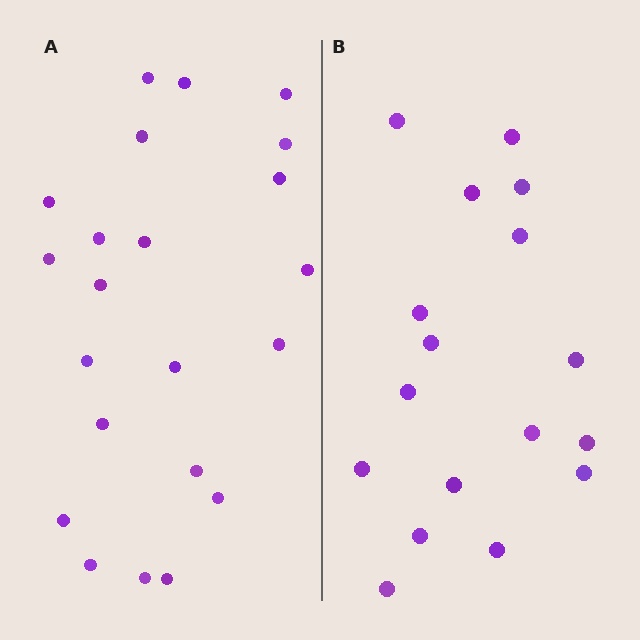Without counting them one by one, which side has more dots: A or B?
Region A (the left region) has more dots.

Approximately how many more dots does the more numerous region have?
Region A has about 5 more dots than region B.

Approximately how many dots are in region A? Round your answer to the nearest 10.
About 20 dots. (The exact count is 22, which rounds to 20.)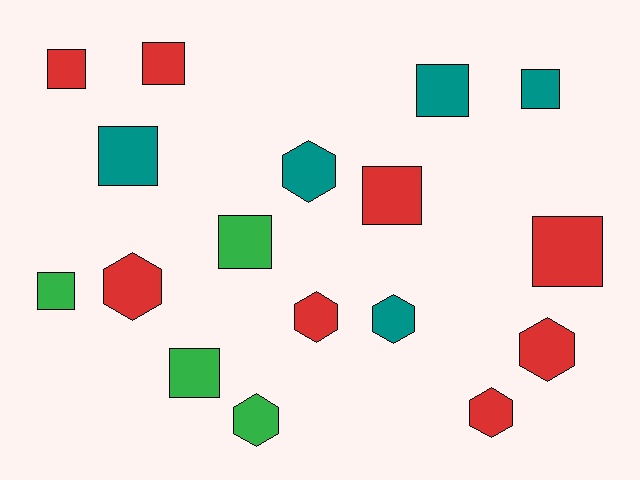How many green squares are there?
There are 3 green squares.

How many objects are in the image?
There are 17 objects.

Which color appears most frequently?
Red, with 8 objects.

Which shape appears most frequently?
Square, with 10 objects.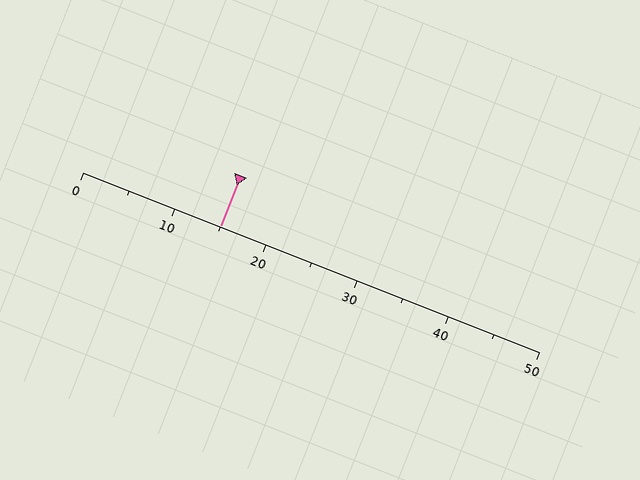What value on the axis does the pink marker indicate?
The marker indicates approximately 15.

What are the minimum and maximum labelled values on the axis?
The axis runs from 0 to 50.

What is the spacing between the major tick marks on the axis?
The major ticks are spaced 10 apart.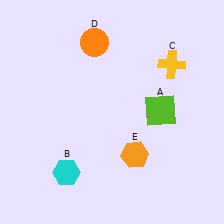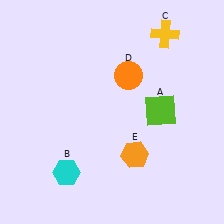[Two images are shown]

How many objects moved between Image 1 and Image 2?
2 objects moved between the two images.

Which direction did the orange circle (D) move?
The orange circle (D) moved right.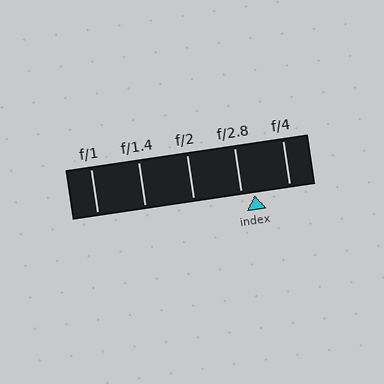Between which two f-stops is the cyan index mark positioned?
The index mark is between f/2.8 and f/4.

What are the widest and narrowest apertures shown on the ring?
The widest aperture shown is f/1 and the narrowest is f/4.